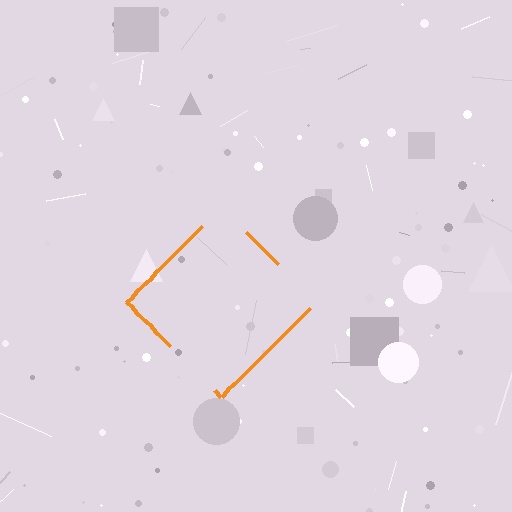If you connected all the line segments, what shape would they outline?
They would outline a diamond.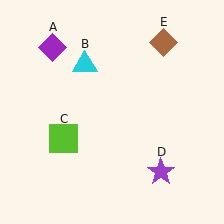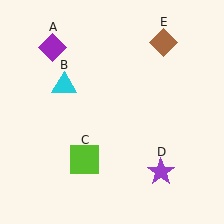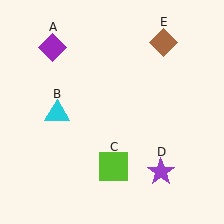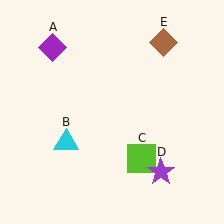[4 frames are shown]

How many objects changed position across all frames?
2 objects changed position: cyan triangle (object B), lime square (object C).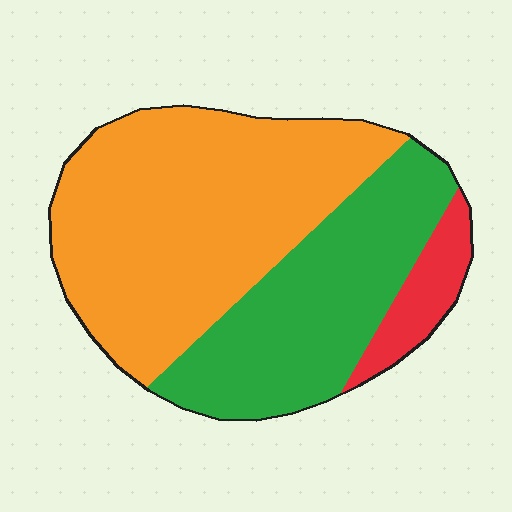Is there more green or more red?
Green.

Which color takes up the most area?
Orange, at roughly 55%.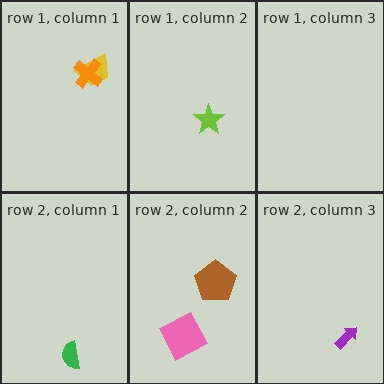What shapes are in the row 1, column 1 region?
The yellow trapezoid, the orange cross.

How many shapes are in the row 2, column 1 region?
1.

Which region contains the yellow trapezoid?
The row 1, column 1 region.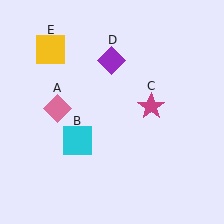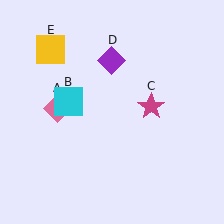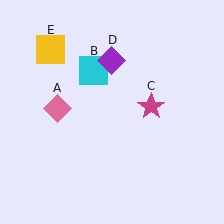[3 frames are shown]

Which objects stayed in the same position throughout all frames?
Pink diamond (object A) and magenta star (object C) and purple diamond (object D) and yellow square (object E) remained stationary.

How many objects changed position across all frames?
1 object changed position: cyan square (object B).